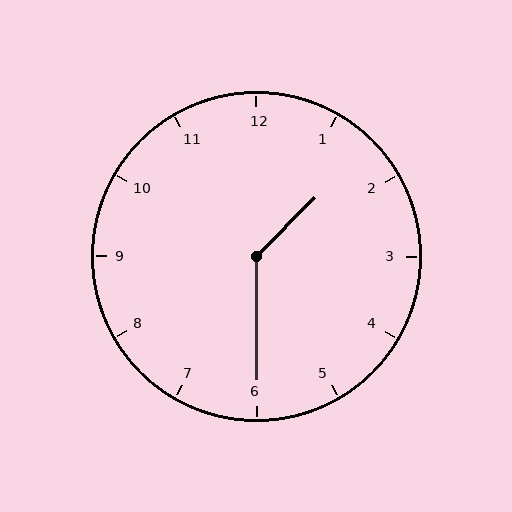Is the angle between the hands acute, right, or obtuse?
It is obtuse.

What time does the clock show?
1:30.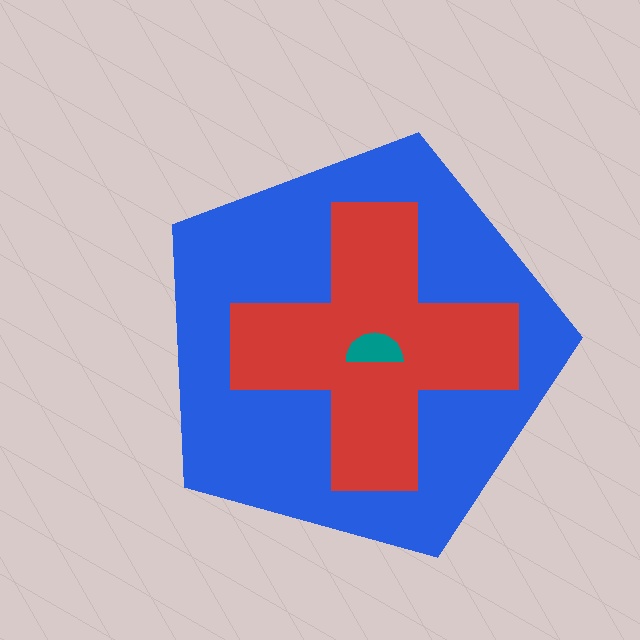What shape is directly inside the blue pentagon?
The red cross.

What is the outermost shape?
The blue pentagon.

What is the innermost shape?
The teal semicircle.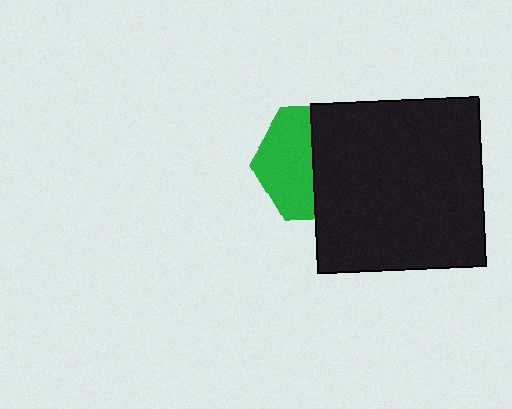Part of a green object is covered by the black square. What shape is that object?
It is a hexagon.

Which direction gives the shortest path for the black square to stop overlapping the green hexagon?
Moving right gives the shortest separation.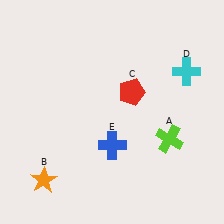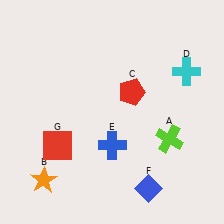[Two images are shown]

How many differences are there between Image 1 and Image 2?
There are 2 differences between the two images.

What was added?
A blue diamond (F), a red square (G) were added in Image 2.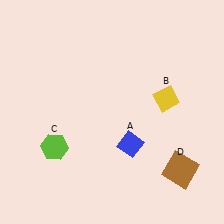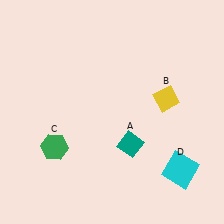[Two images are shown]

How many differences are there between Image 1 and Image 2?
There are 3 differences between the two images.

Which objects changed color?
A changed from blue to teal. C changed from lime to green. D changed from brown to cyan.